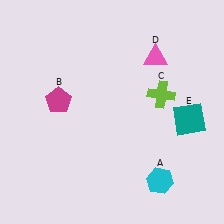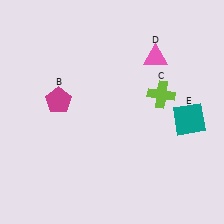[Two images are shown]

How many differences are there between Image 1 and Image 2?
There is 1 difference between the two images.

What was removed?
The cyan hexagon (A) was removed in Image 2.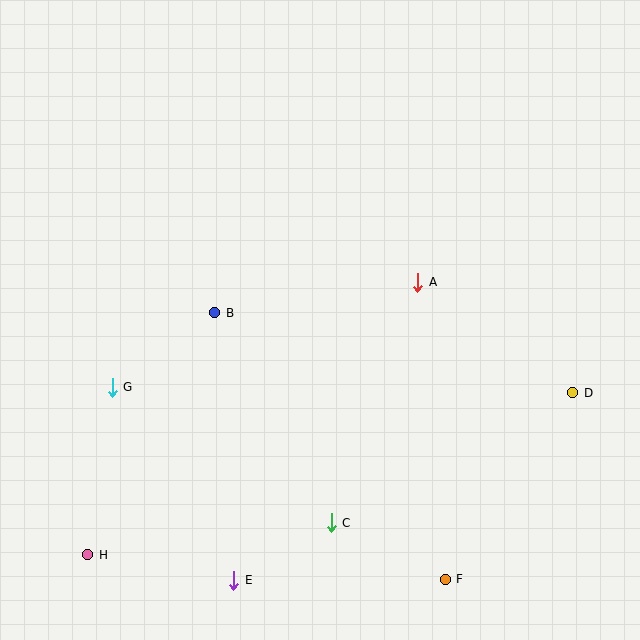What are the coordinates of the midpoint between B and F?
The midpoint between B and F is at (330, 446).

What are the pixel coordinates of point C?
Point C is at (331, 523).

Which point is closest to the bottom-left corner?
Point H is closest to the bottom-left corner.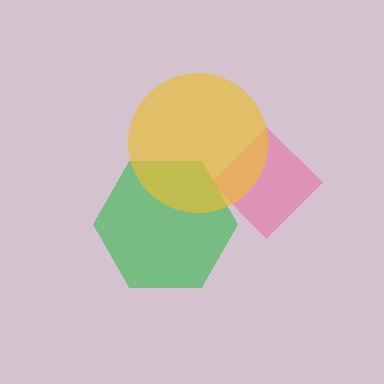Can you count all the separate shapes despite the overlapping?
Yes, there are 3 separate shapes.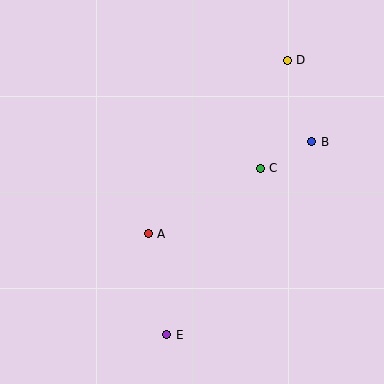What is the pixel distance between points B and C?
The distance between B and C is 58 pixels.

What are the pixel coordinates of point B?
Point B is at (312, 142).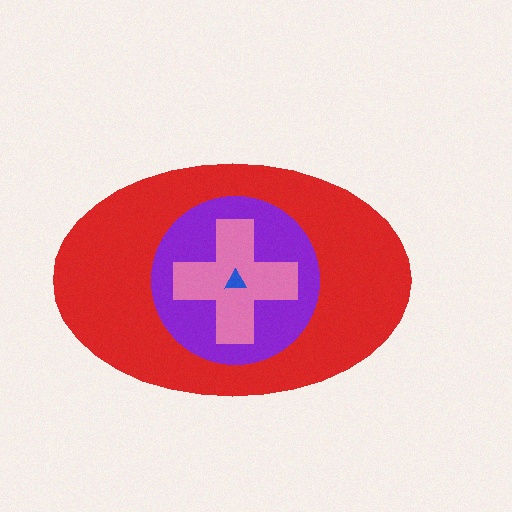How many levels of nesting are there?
4.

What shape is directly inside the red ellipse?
The purple circle.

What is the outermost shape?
The red ellipse.